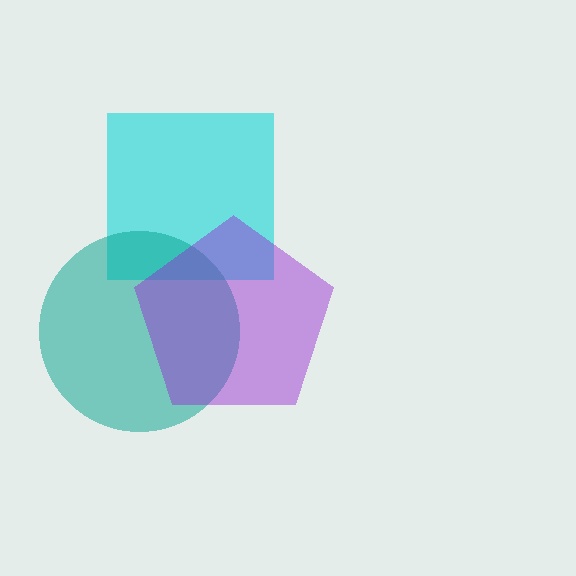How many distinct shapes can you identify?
There are 3 distinct shapes: a cyan square, a teal circle, a purple pentagon.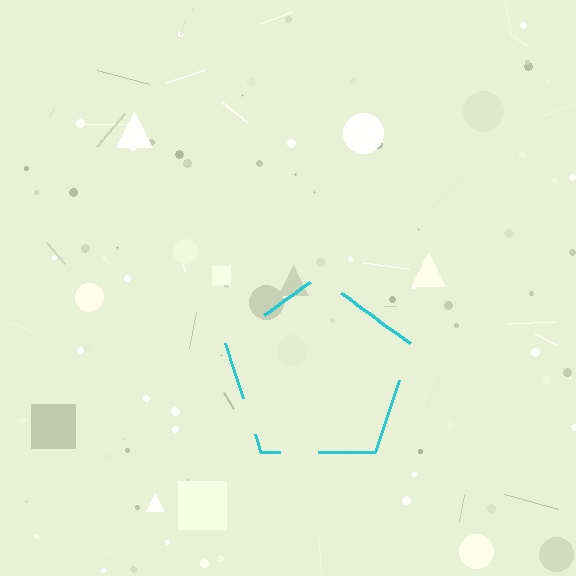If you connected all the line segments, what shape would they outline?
They would outline a pentagon.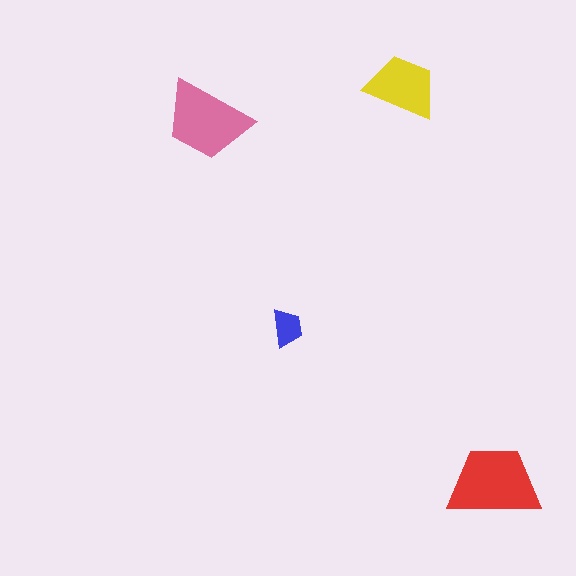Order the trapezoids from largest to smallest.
the red one, the pink one, the yellow one, the blue one.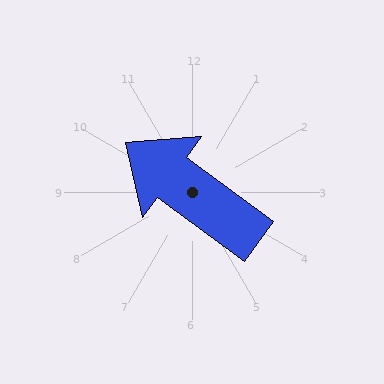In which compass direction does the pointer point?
Northwest.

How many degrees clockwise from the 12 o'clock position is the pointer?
Approximately 307 degrees.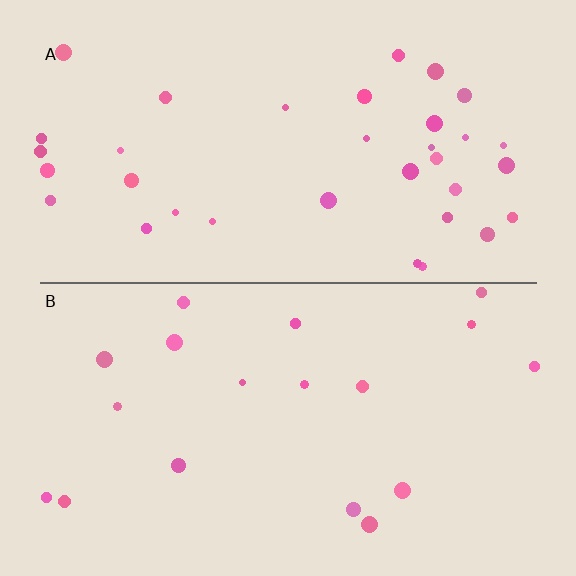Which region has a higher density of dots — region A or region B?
A (the top).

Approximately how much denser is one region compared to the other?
Approximately 1.9× — region A over region B.